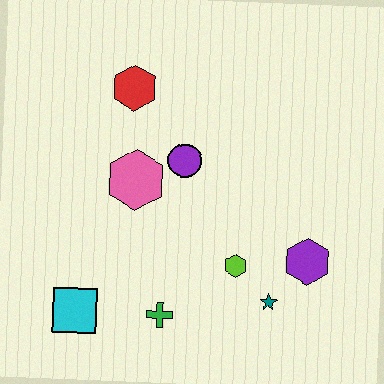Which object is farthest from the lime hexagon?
The red hexagon is farthest from the lime hexagon.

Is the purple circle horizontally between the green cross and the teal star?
Yes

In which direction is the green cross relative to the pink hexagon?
The green cross is below the pink hexagon.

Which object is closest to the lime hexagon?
The teal star is closest to the lime hexagon.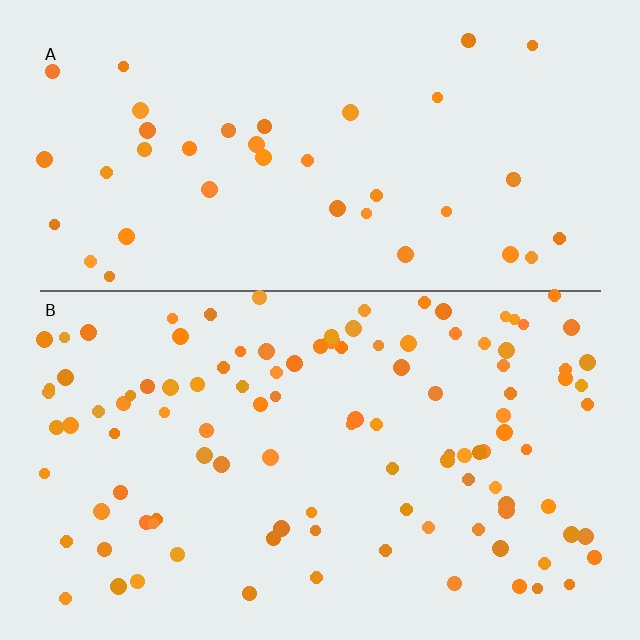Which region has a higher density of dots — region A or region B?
B (the bottom).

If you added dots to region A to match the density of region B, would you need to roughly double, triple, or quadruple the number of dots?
Approximately triple.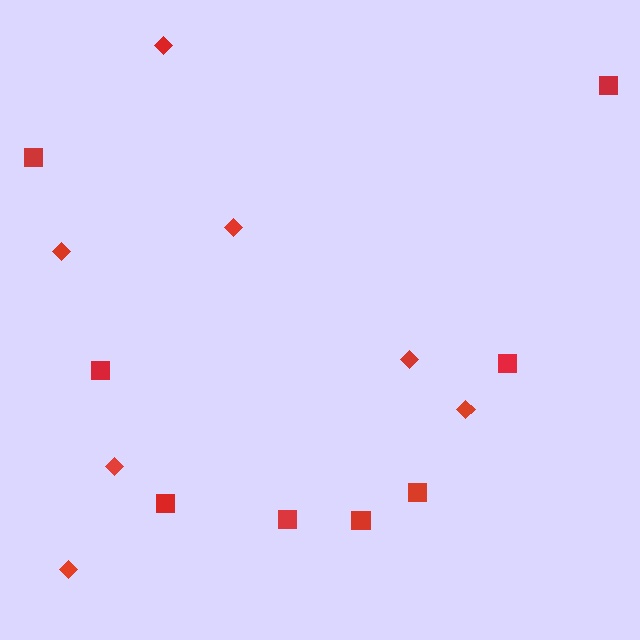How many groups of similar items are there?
There are 2 groups: one group of squares (8) and one group of diamonds (7).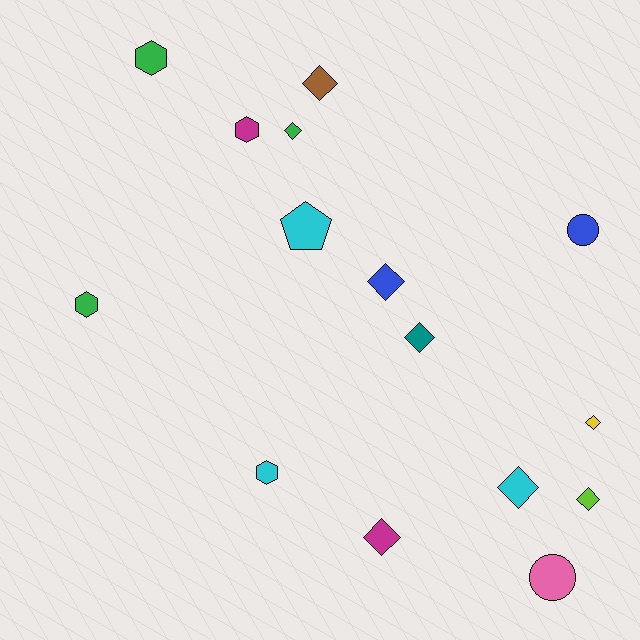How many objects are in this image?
There are 15 objects.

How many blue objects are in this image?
There are 2 blue objects.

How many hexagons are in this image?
There are 4 hexagons.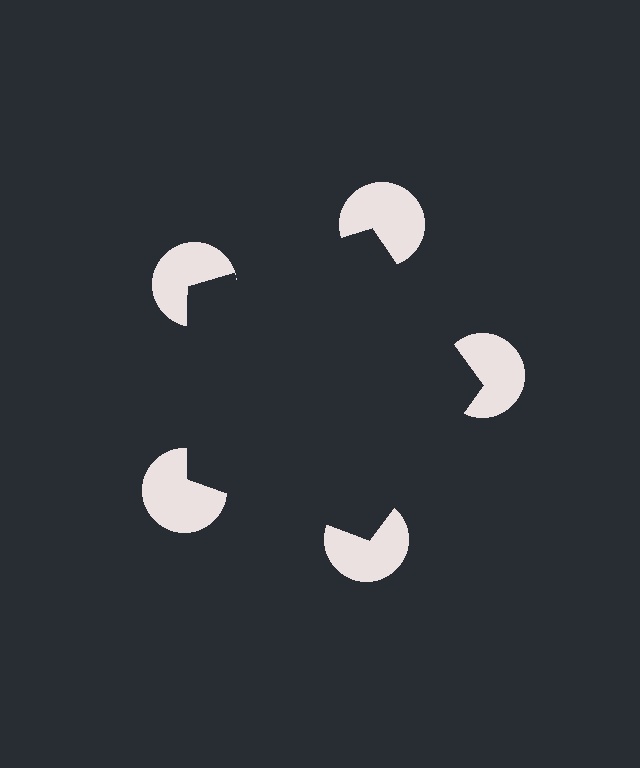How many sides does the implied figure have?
5 sides.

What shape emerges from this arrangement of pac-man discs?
An illusory pentagon — its edges are inferred from the aligned wedge cuts in the pac-man discs, not physically drawn.